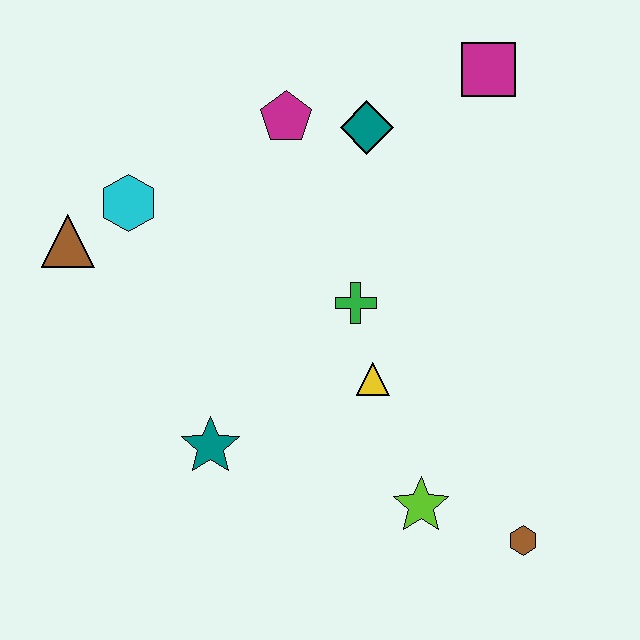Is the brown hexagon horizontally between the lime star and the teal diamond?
No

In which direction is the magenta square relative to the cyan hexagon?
The magenta square is to the right of the cyan hexagon.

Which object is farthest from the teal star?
The magenta square is farthest from the teal star.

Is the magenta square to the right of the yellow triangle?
Yes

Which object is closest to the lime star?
The brown hexagon is closest to the lime star.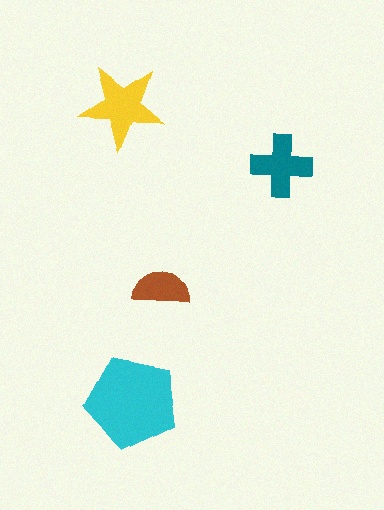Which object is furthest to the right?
The teal cross is rightmost.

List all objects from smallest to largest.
The brown semicircle, the teal cross, the yellow star, the cyan pentagon.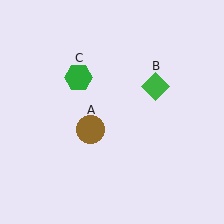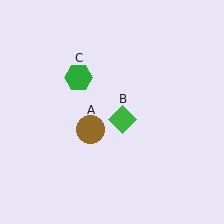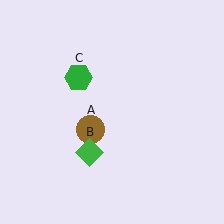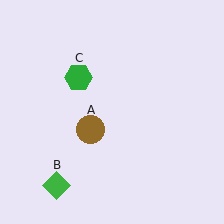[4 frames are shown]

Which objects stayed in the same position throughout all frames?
Brown circle (object A) and green hexagon (object C) remained stationary.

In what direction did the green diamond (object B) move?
The green diamond (object B) moved down and to the left.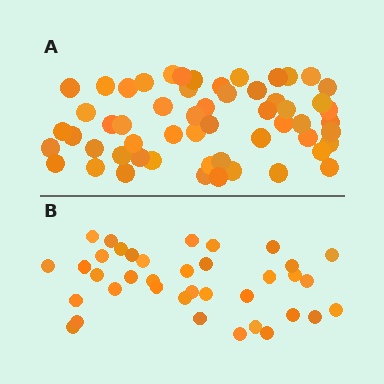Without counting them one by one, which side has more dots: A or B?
Region A (the top region) has more dots.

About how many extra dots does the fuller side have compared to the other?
Region A has approximately 20 more dots than region B.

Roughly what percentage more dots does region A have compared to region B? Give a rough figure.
About 50% more.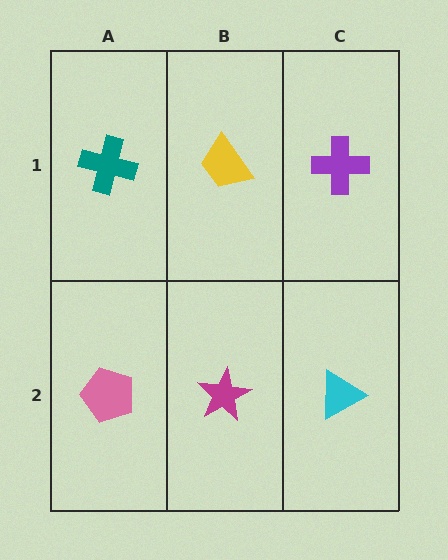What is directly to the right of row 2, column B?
A cyan triangle.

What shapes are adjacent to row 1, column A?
A pink pentagon (row 2, column A), a yellow trapezoid (row 1, column B).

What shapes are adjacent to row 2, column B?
A yellow trapezoid (row 1, column B), a pink pentagon (row 2, column A), a cyan triangle (row 2, column C).